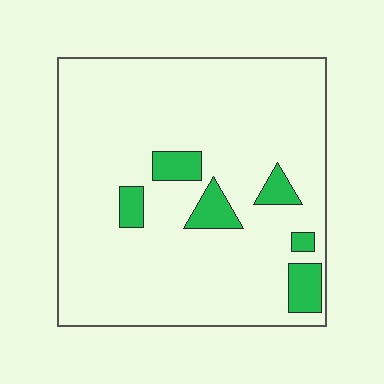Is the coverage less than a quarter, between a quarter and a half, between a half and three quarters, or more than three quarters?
Less than a quarter.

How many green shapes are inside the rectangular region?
6.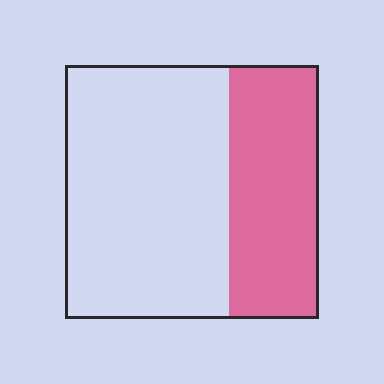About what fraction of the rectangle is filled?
About three eighths (3/8).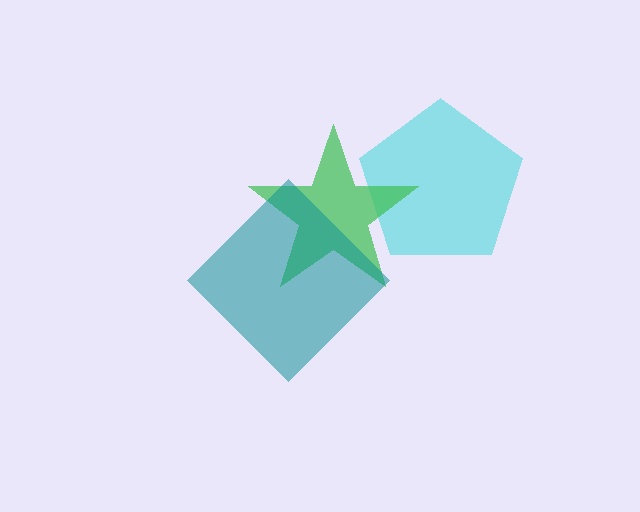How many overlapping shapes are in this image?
There are 3 overlapping shapes in the image.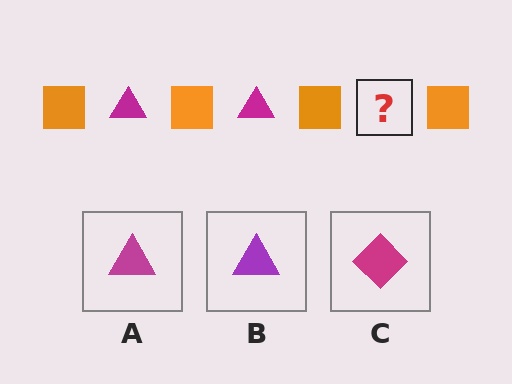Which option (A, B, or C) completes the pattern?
A.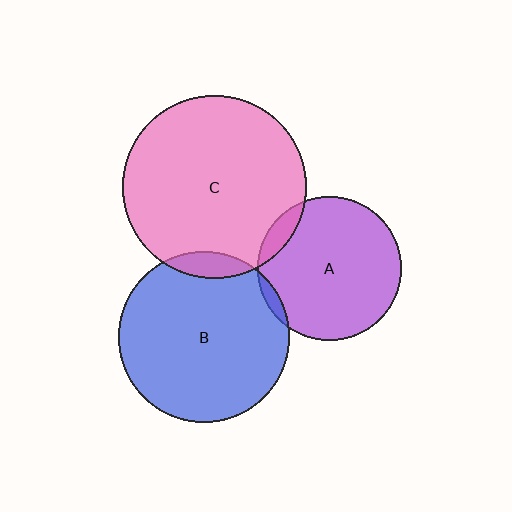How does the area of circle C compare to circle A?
Approximately 1.6 times.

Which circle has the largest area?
Circle C (pink).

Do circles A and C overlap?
Yes.